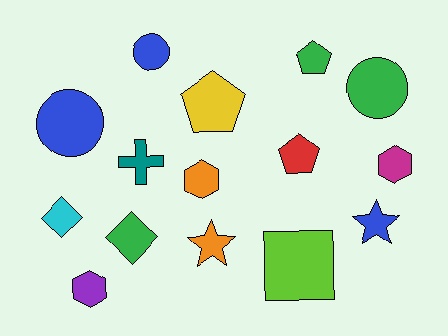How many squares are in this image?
There is 1 square.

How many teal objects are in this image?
There is 1 teal object.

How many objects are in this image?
There are 15 objects.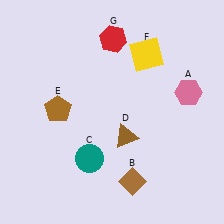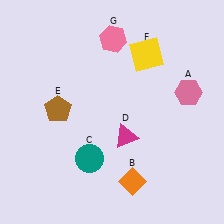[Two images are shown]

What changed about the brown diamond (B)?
In Image 1, B is brown. In Image 2, it changed to orange.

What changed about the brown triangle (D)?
In Image 1, D is brown. In Image 2, it changed to magenta.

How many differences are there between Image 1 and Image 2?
There are 3 differences between the two images.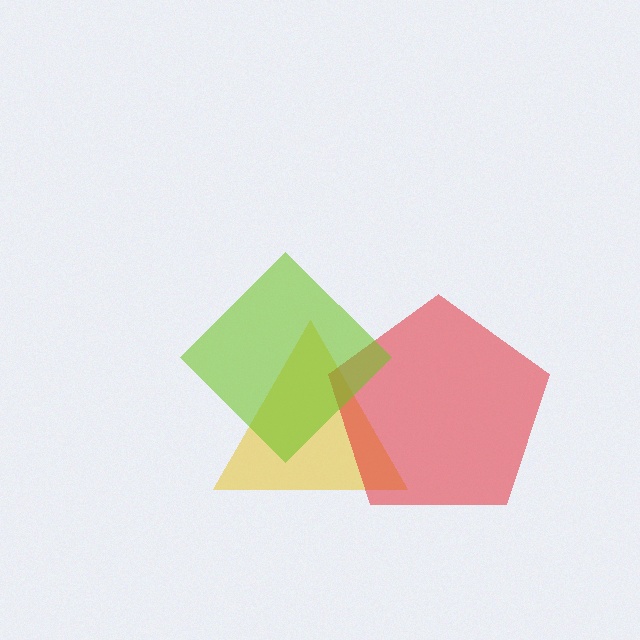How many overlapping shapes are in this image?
There are 3 overlapping shapes in the image.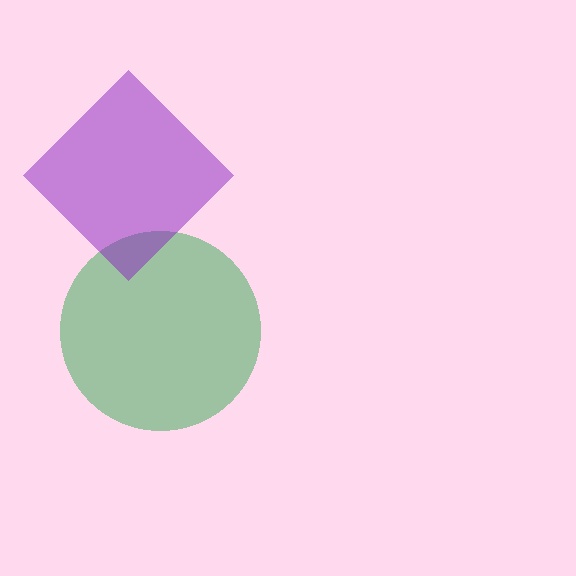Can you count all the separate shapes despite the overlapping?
Yes, there are 2 separate shapes.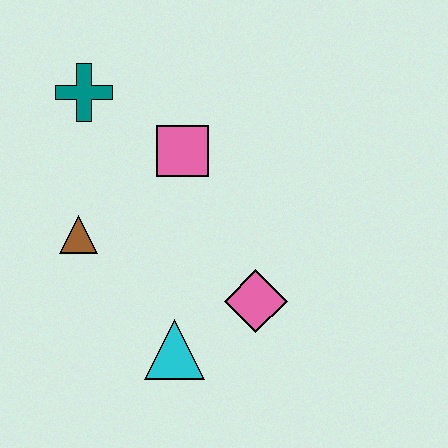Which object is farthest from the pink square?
The cyan triangle is farthest from the pink square.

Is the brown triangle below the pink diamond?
No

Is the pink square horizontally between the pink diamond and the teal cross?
Yes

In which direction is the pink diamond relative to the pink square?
The pink diamond is below the pink square.